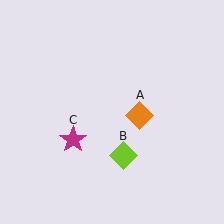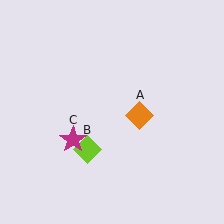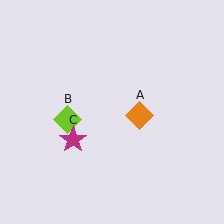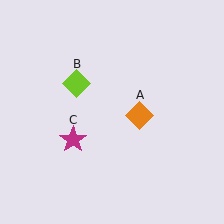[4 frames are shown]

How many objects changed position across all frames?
1 object changed position: lime diamond (object B).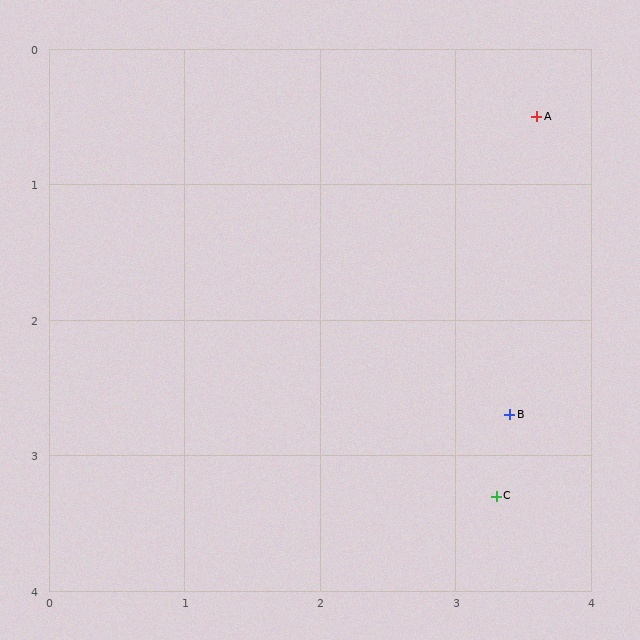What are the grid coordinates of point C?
Point C is at approximately (3.3, 3.3).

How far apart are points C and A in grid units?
Points C and A are about 2.8 grid units apart.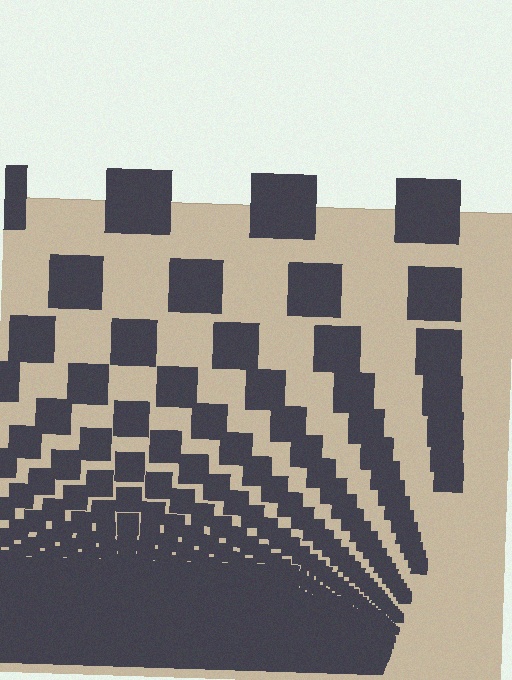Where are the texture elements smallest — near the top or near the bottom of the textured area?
Near the bottom.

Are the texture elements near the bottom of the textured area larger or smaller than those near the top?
Smaller. The gradient is inverted — elements near the bottom are smaller and denser.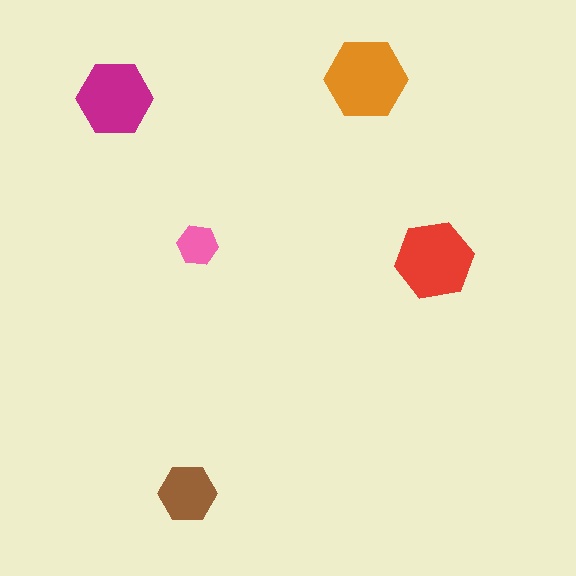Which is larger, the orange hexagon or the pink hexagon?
The orange one.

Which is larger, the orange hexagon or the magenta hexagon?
The orange one.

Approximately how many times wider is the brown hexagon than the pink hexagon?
About 1.5 times wider.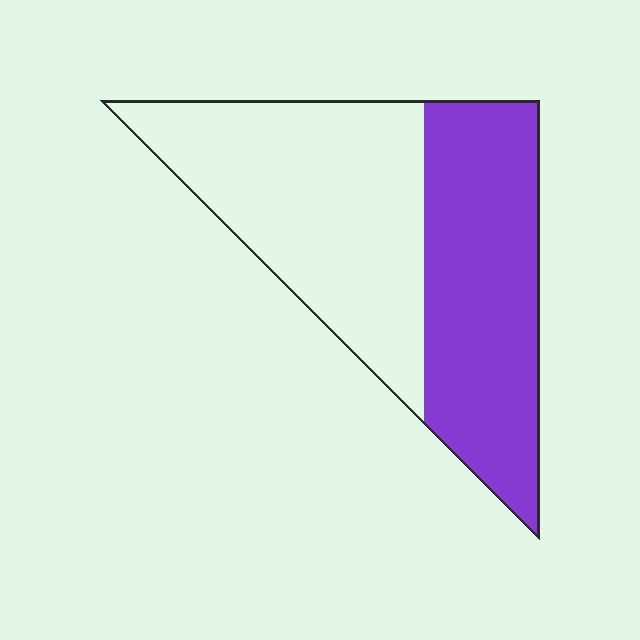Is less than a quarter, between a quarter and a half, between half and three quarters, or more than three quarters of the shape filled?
Between a quarter and a half.